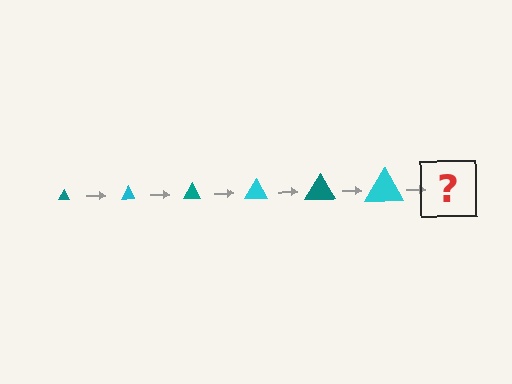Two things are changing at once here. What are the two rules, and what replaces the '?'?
The two rules are that the triangle grows larger each step and the color cycles through teal and cyan. The '?' should be a teal triangle, larger than the previous one.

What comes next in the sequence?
The next element should be a teal triangle, larger than the previous one.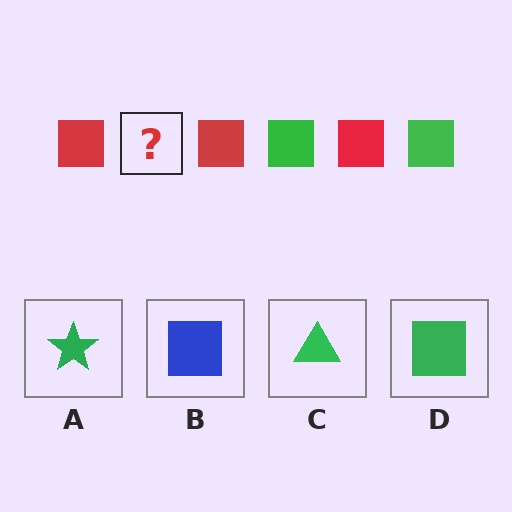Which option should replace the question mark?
Option D.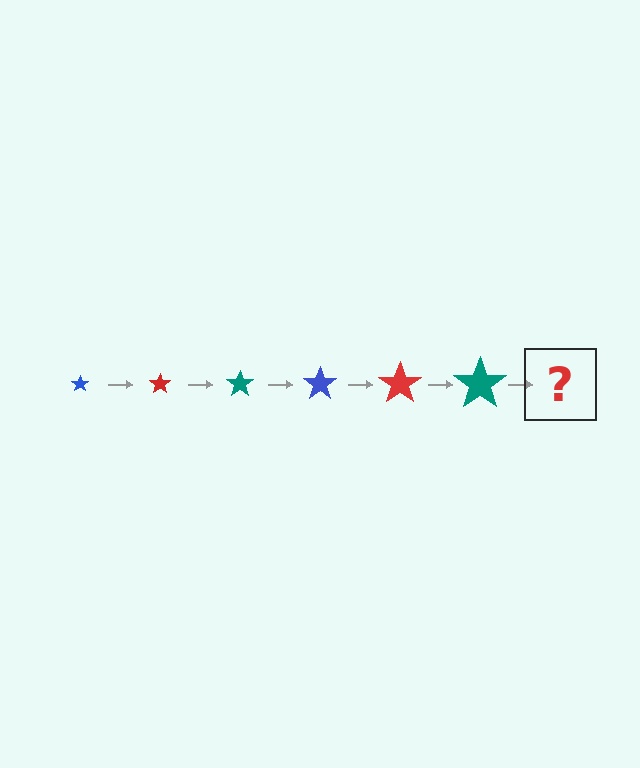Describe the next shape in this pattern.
It should be a blue star, larger than the previous one.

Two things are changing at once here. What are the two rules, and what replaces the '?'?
The two rules are that the star grows larger each step and the color cycles through blue, red, and teal. The '?' should be a blue star, larger than the previous one.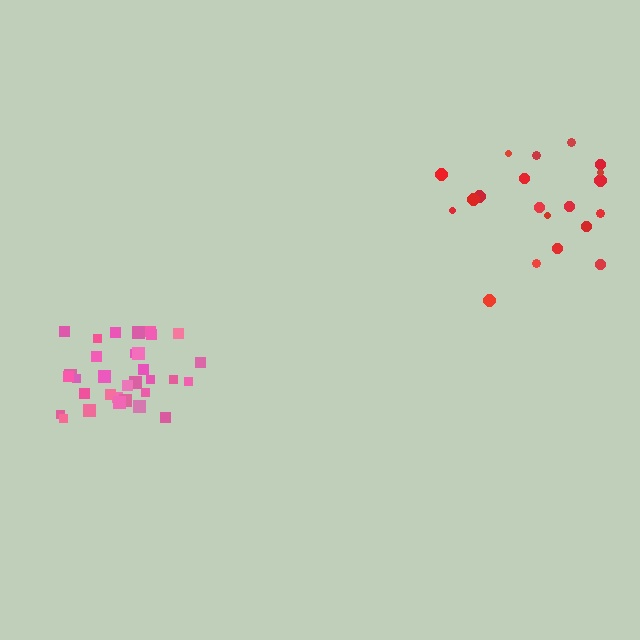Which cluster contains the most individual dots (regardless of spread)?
Pink (32).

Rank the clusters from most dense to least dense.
pink, red.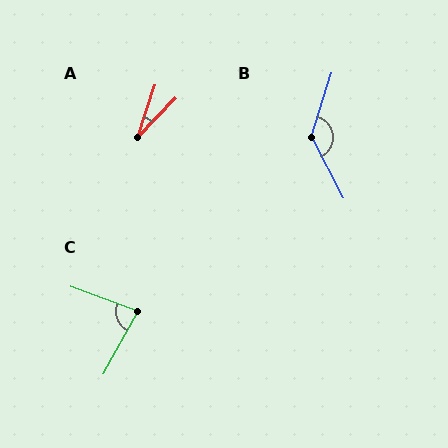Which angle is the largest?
B, at approximately 136 degrees.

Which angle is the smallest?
A, at approximately 27 degrees.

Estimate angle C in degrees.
Approximately 82 degrees.